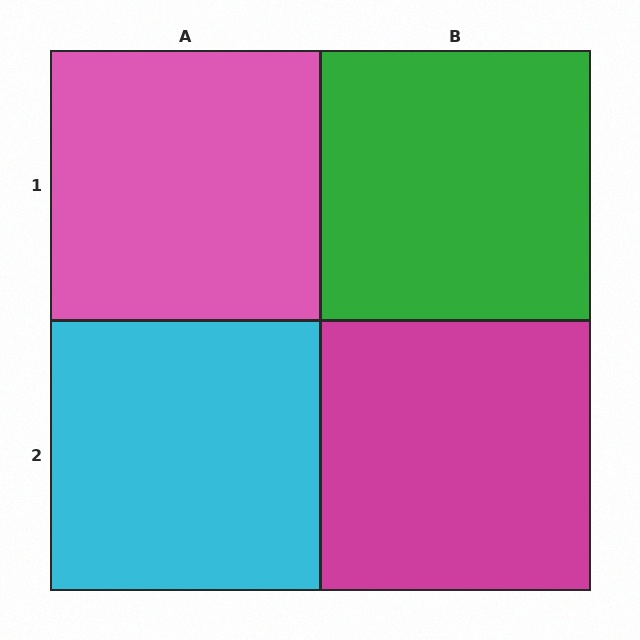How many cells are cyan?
1 cell is cyan.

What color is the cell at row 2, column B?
Magenta.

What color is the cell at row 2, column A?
Cyan.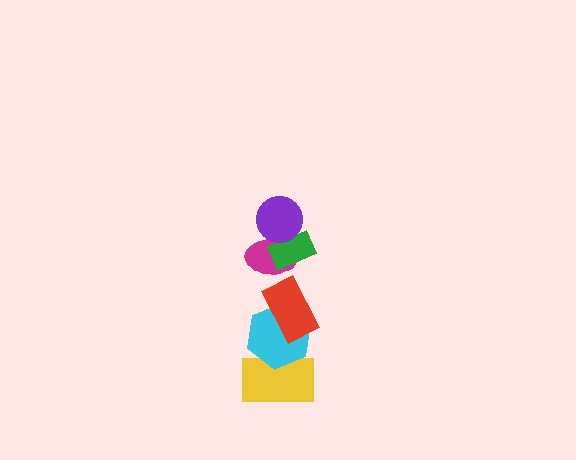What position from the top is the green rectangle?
The green rectangle is 2nd from the top.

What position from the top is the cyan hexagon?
The cyan hexagon is 5th from the top.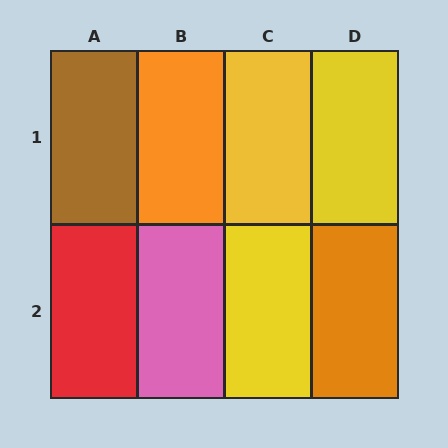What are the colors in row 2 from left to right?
Red, pink, yellow, orange.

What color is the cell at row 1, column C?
Yellow.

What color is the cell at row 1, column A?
Brown.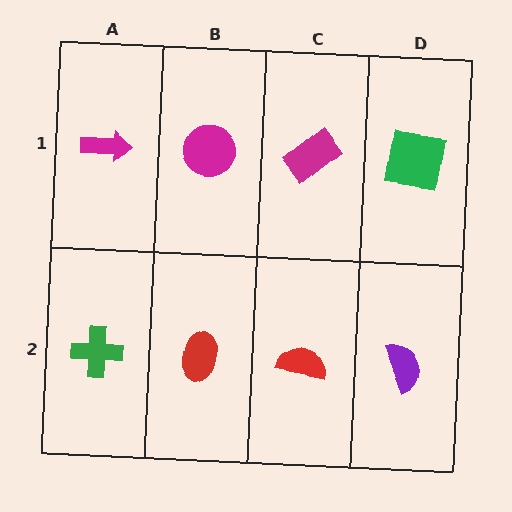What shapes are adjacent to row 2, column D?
A green square (row 1, column D), a red semicircle (row 2, column C).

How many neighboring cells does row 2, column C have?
3.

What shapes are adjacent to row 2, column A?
A magenta arrow (row 1, column A), a red ellipse (row 2, column B).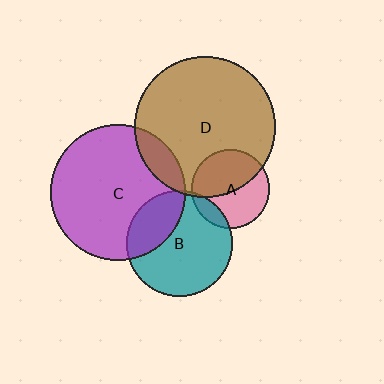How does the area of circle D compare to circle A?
Approximately 3.2 times.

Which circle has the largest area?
Circle D (brown).